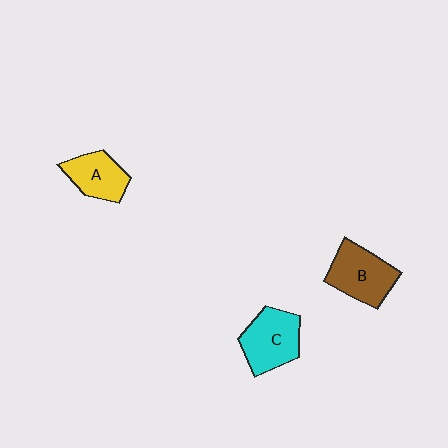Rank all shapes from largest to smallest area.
From largest to smallest: B (brown), C (cyan), A (yellow).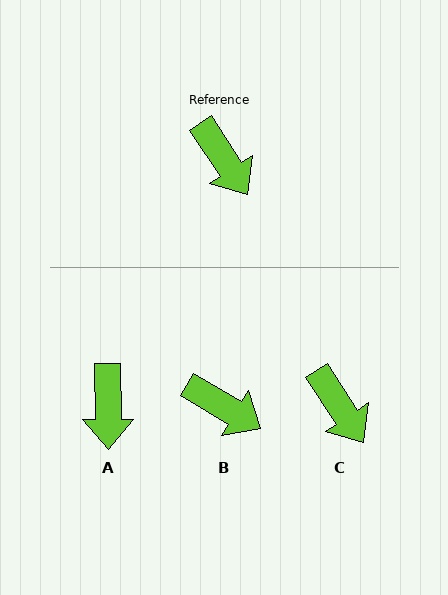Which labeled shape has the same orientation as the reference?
C.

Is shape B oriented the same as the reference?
No, it is off by about 26 degrees.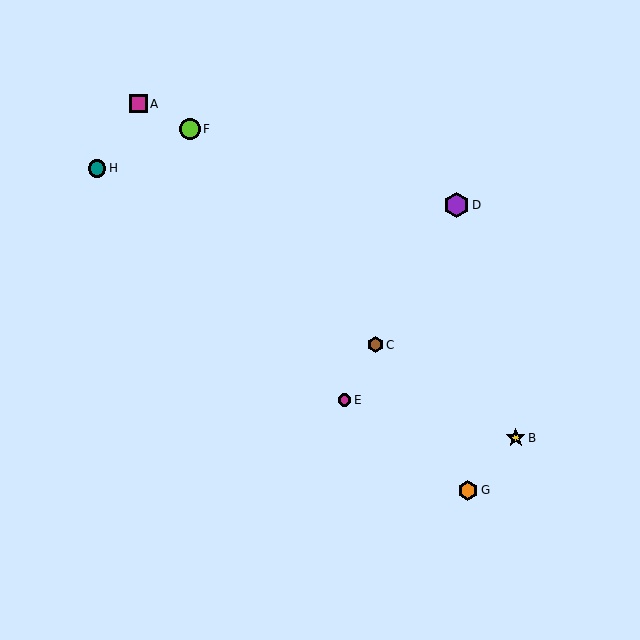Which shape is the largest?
The purple hexagon (labeled D) is the largest.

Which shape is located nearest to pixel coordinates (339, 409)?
The magenta circle (labeled E) at (344, 400) is nearest to that location.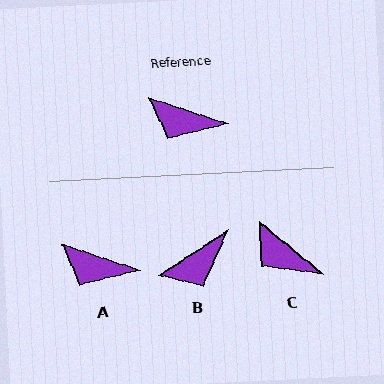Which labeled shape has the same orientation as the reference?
A.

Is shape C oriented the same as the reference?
No, it is off by about 21 degrees.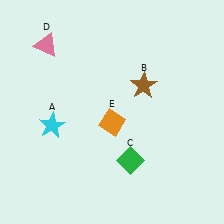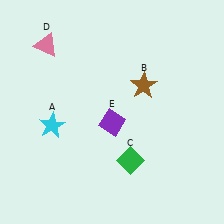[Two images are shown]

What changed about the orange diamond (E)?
In Image 1, E is orange. In Image 2, it changed to purple.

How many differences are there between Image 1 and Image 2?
There is 1 difference between the two images.